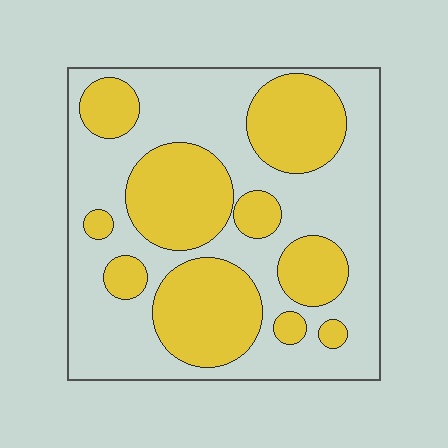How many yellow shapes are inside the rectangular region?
10.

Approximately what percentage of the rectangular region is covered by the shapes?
Approximately 40%.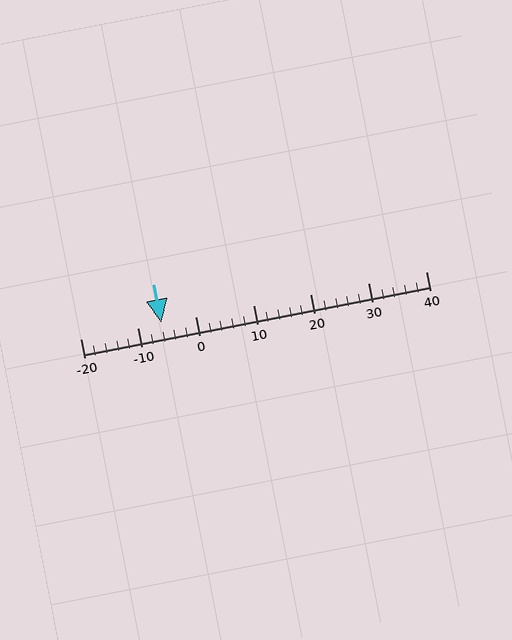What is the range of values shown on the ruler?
The ruler shows values from -20 to 40.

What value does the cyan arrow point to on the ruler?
The cyan arrow points to approximately -6.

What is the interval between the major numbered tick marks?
The major tick marks are spaced 10 units apart.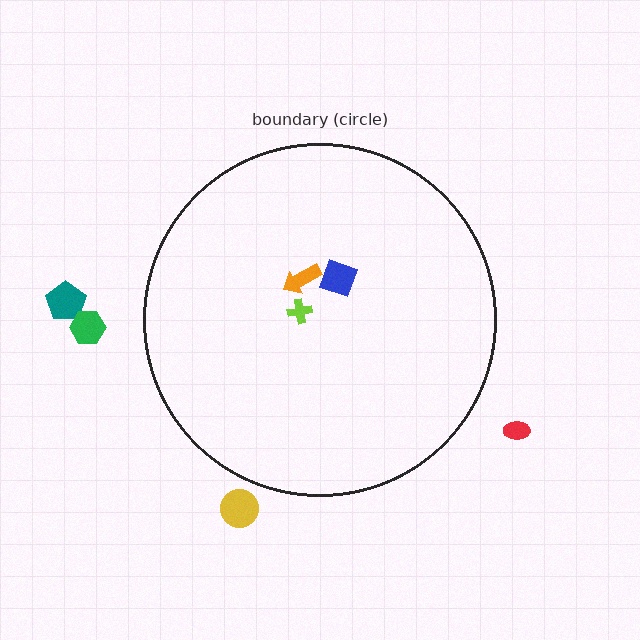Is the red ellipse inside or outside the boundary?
Outside.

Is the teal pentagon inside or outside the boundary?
Outside.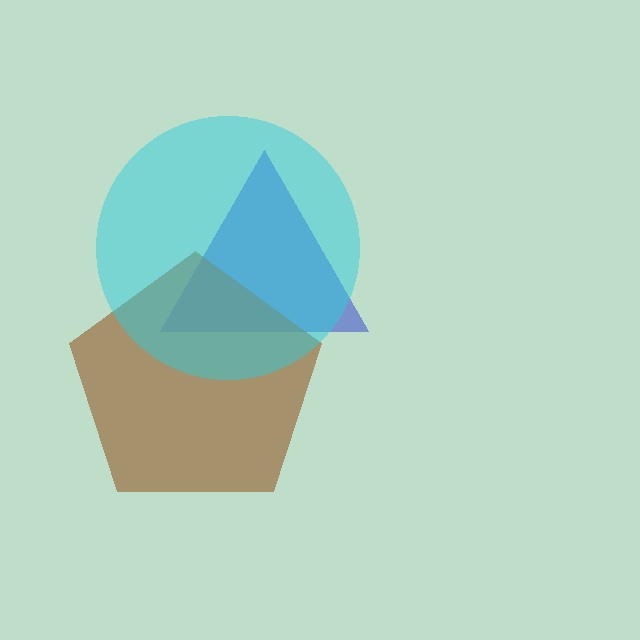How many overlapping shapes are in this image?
There are 3 overlapping shapes in the image.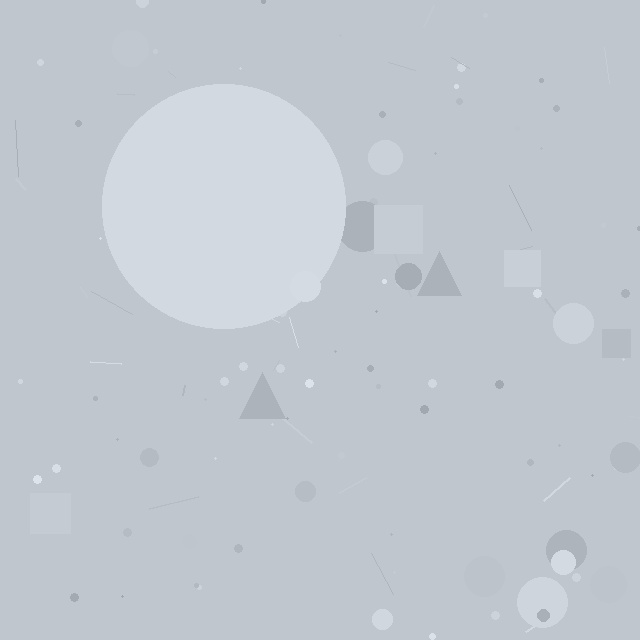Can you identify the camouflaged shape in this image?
The camouflaged shape is a circle.